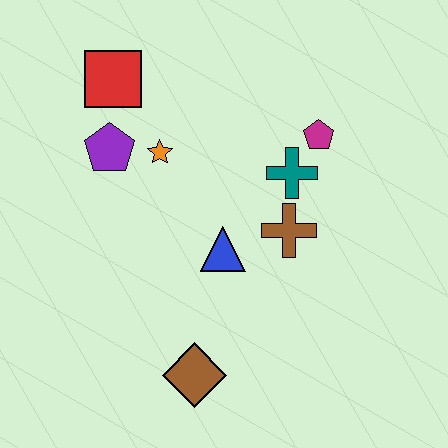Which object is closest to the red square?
The purple pentagon is closest to the red square.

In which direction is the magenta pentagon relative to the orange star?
The magenta pentagon is to the right of the orange star.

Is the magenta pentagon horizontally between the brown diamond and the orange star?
No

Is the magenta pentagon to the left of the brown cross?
No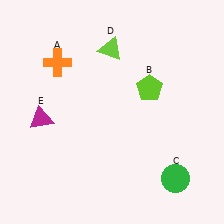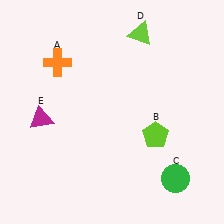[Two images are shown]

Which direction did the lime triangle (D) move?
The lime triangle (D) moved right.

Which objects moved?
The objects that moved are: the lime pentagon (B), the lime triangle (D).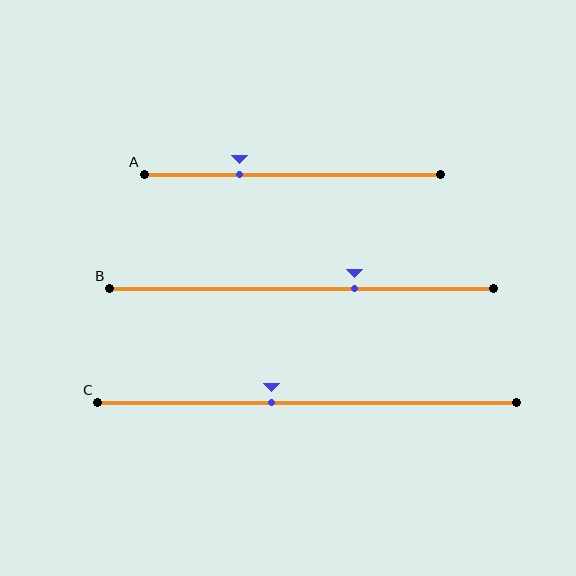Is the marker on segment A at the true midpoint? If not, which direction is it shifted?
No, the marker on segment A is shifted to the left by about 18% of the segment length.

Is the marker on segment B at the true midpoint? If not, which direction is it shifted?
No, the marker on segment B is shifted to the right by about 14% of the segment length.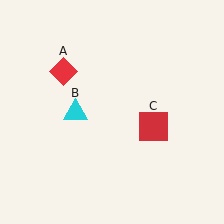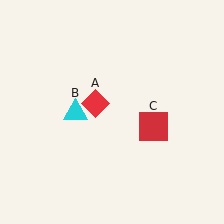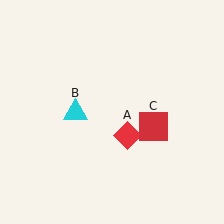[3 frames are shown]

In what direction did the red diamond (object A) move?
The red diamond (object A) moved down and to the right.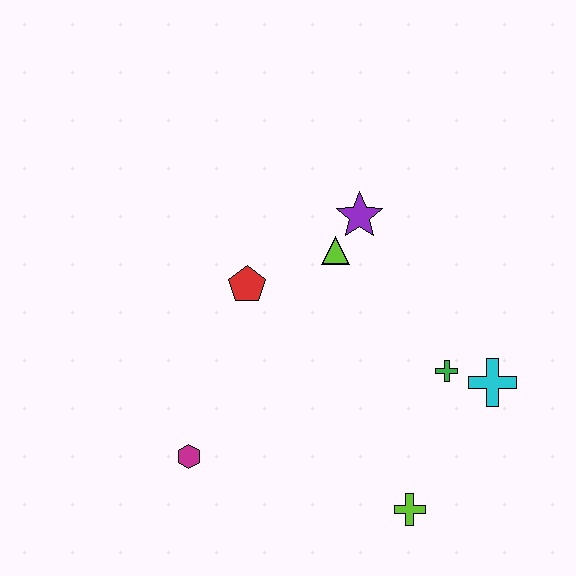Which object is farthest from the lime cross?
The purple star is farthest from the lime cross.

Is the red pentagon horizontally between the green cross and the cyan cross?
No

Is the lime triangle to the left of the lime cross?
Yes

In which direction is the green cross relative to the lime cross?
The green cross is above the lime cross.